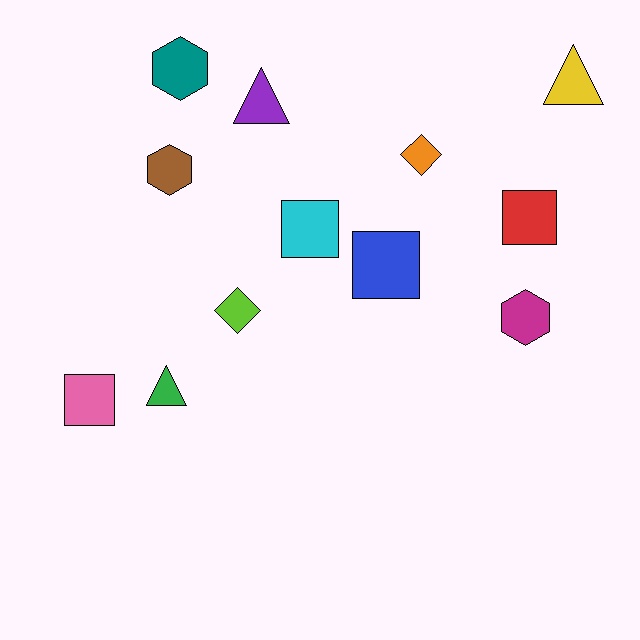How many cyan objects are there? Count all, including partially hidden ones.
There is 1 cyan object.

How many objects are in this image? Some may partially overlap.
There are 12 objects.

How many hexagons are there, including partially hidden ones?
There are 3 hexagons.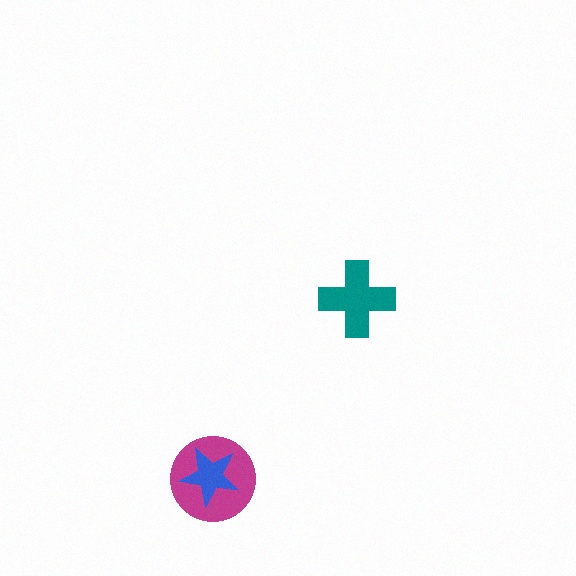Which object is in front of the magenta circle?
The blue star is in front of the magenta circle.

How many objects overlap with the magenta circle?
1 object overlaps with the magenta circle.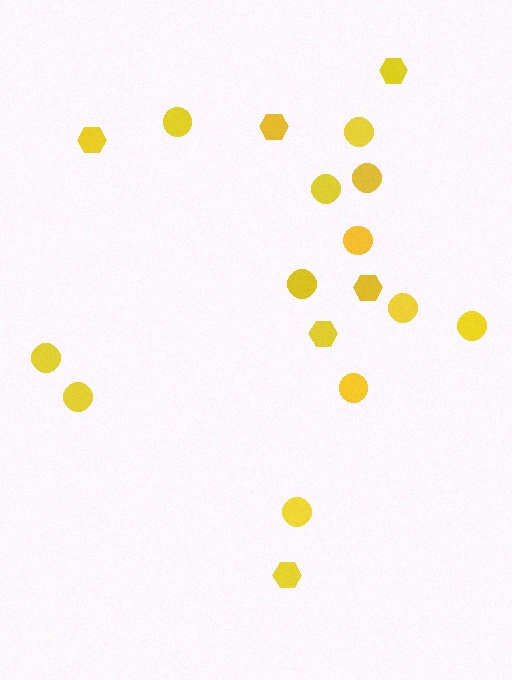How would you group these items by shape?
There are 2 groups: one group of hexagons (6) and one group of circles (12).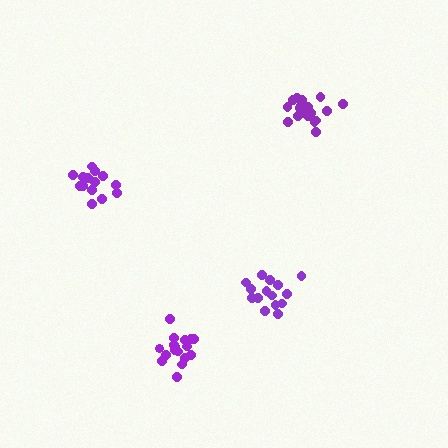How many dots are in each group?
Group 1: 16 dots, Group 2: 17 dots, Group 3: 21 dots, Group 4: 15 dots (69 total).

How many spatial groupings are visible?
There are 4 spatial groupings.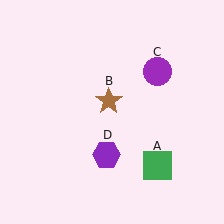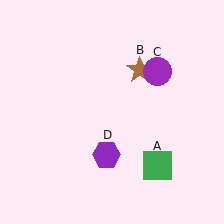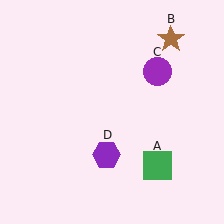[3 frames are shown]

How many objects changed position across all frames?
1 object changed position: brown star (object B).